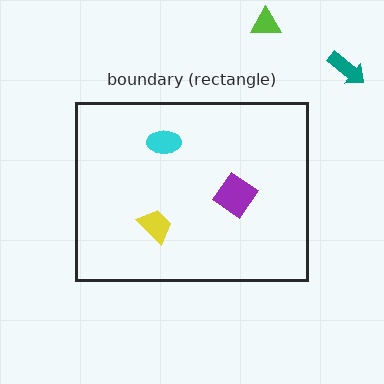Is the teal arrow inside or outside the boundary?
Outside.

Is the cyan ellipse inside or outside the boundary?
Inside.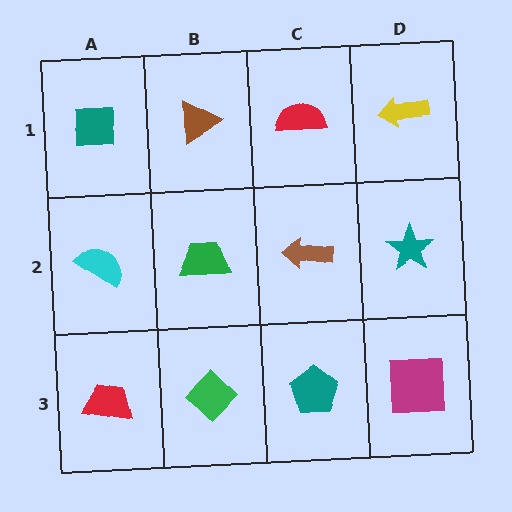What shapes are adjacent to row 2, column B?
A brown triangle (row 1, column B), a green diamond (row 3, column B), a cyan semicircle (row 2, column A), a brown arrow (row 2, column C).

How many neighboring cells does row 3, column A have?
2.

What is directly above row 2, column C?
A red semicircle.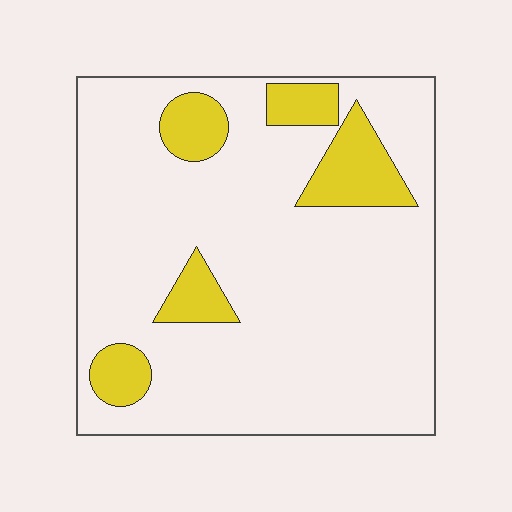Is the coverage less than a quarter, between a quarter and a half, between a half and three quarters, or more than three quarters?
Less than a quarter.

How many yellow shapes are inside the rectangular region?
5.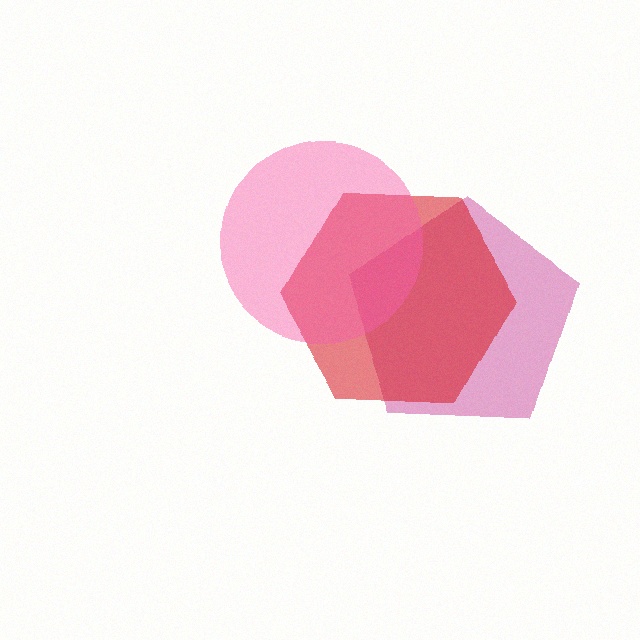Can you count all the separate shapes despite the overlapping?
Yes, there are 3 separate shapes.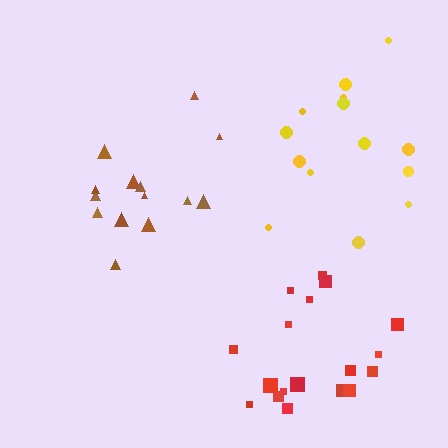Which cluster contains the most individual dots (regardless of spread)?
Red (18).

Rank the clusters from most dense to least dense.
red, brown, yellow.